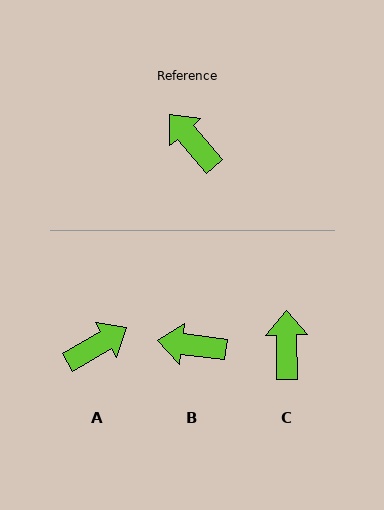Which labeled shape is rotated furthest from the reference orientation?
A, about 100 degrees away.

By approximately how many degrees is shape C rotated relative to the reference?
Approximately 40 degrees clockwise.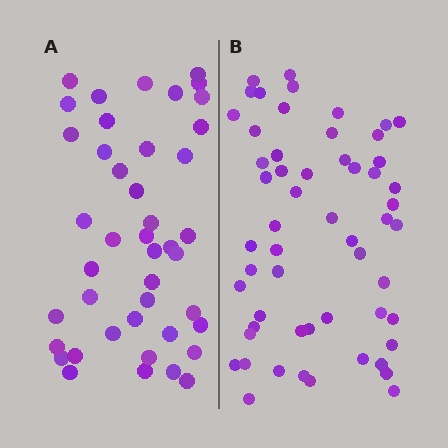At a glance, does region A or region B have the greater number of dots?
Region B (the right region) has more dots.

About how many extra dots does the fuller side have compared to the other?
Region B has approximately 15 more dots than region A.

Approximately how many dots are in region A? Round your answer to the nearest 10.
About 40 dots. (The exact count is 43, which rounds to 40.)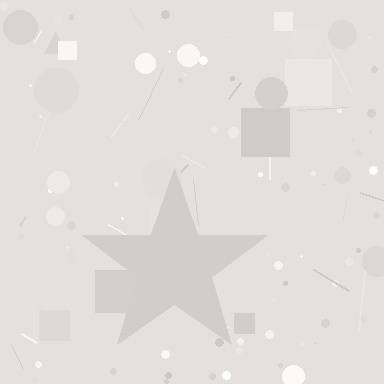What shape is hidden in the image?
A star is hidden in the image.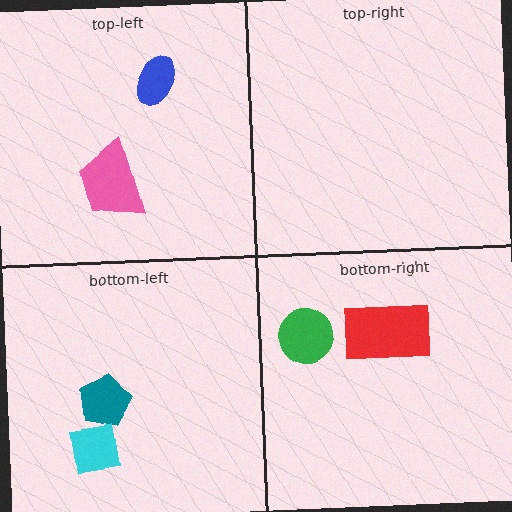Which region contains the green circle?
The bottom-right region.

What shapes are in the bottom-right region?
The red rectangle, the green circle.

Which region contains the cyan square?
The bottom-left region.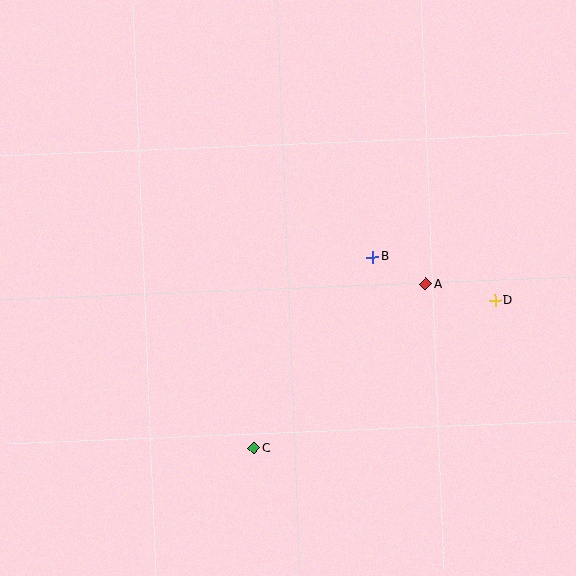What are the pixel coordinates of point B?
Point B is at (372, 257).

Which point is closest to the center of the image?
Point B at (372, 257) is closest to the center.